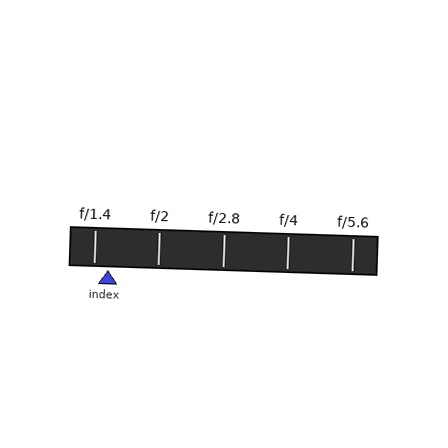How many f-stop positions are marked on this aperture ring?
There are 5 f-stop positions marked.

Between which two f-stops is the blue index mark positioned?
The index mark is between f/1.4 and f/2.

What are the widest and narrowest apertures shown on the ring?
The widest aperture shown is f/1.4 and the narrowest is f/5.6.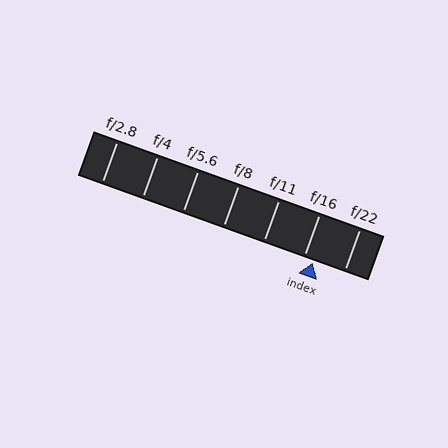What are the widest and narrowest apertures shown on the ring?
The widest aperture shown is f/2.8 and the narrowest is f/22.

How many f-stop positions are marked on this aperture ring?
There are 7 f-stop positions marked.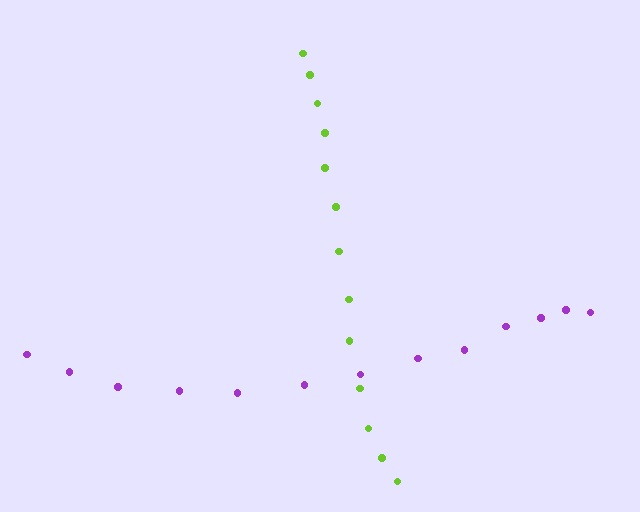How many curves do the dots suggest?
There are 2 distinct paths.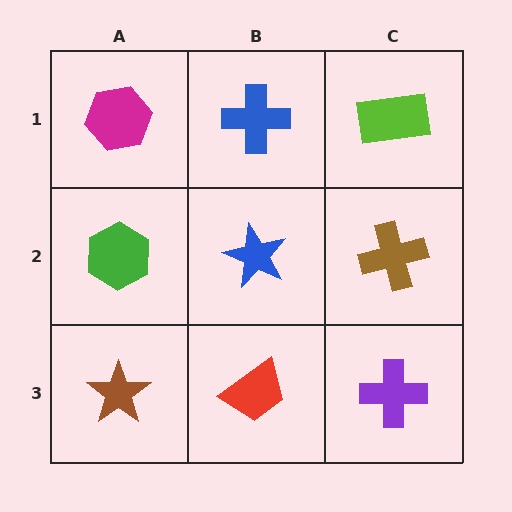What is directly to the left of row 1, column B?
A magenta hexagon.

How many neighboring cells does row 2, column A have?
3.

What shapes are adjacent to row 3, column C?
A brown cross (row 2, column C), a red trapezoid (row 3, column B).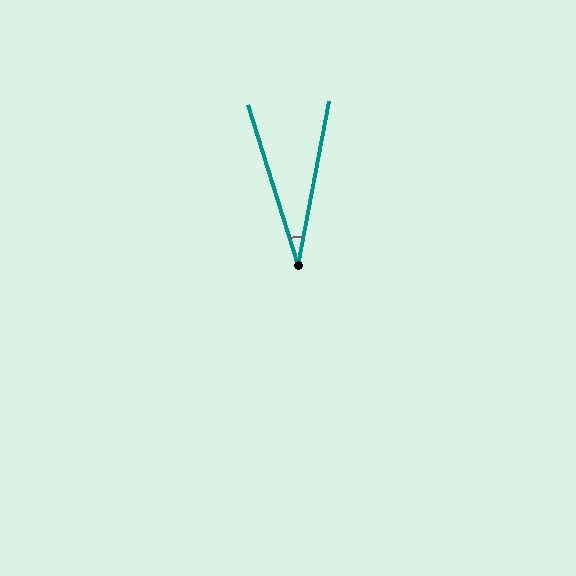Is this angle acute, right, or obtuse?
It is acute.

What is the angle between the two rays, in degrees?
Approximately 28 degrees.